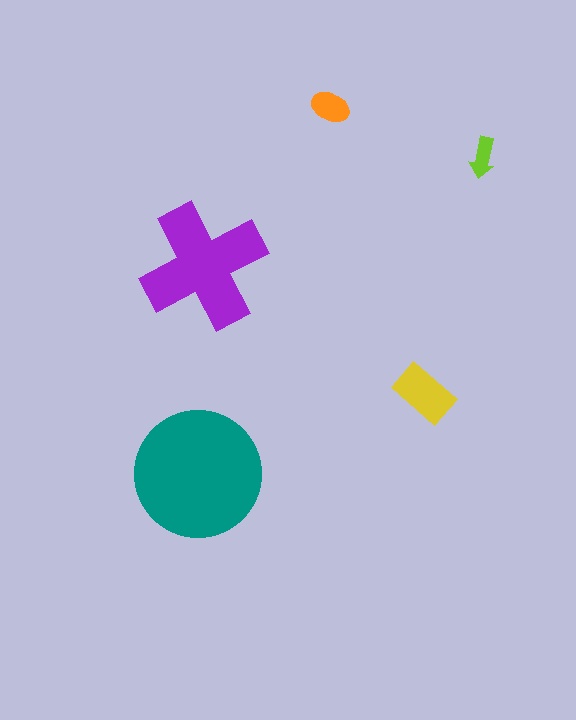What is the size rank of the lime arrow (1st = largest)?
5th.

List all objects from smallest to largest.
The lime arrow, the orange ellipse, the yellow rectangle, the purple cross, the teal circle.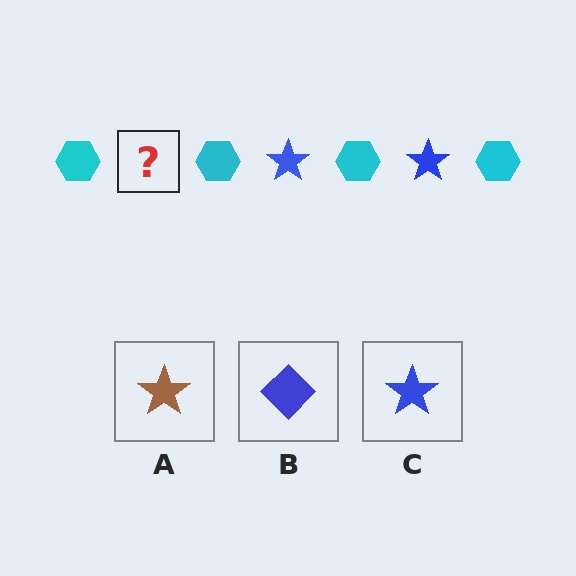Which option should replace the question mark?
Option C.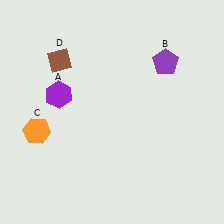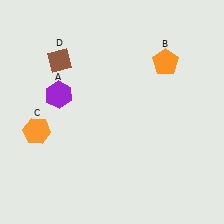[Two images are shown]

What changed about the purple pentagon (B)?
In Image 1, B is purple. In Image 2, it changed to orange.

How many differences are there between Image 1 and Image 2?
There is 1 difference between the two images.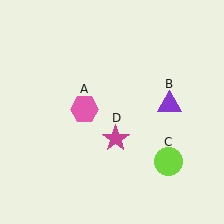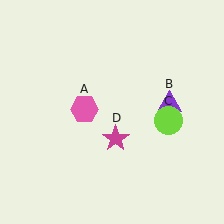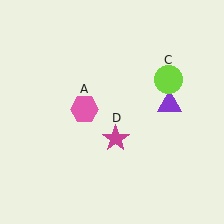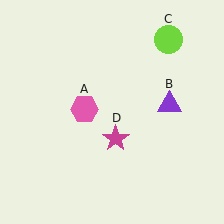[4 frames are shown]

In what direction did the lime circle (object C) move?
The lime circle (object C) moved up.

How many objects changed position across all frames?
1 object changed position: lime circle (object C).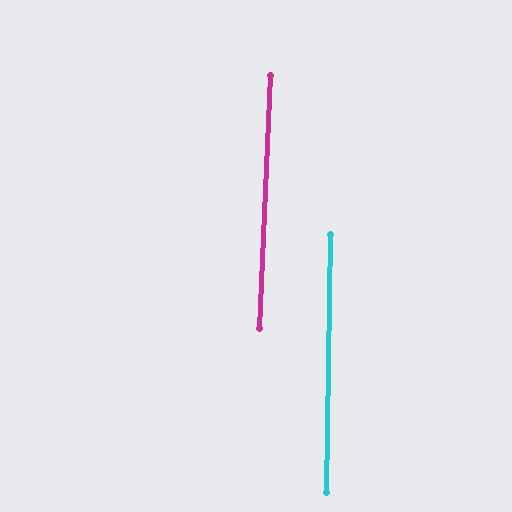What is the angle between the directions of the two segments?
Approximately 2 degrees.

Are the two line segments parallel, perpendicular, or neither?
Parallel — their directions differ by only 1.5°.